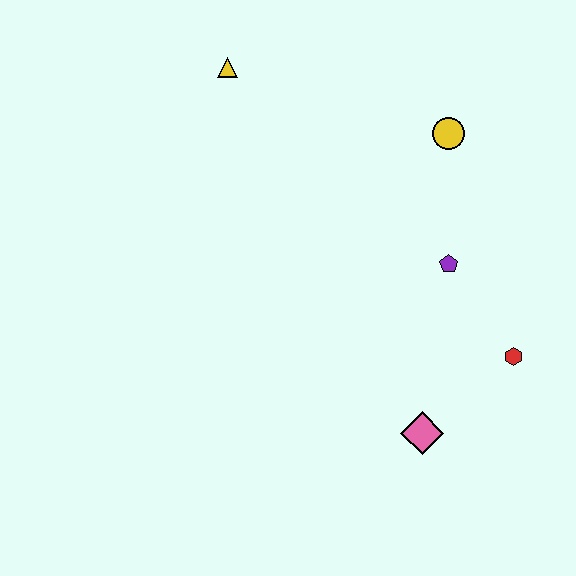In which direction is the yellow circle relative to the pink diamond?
The yellow circle is above the pink diamond.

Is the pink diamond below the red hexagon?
Yes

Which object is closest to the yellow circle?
The purple pentagon is closest to the yellow circle.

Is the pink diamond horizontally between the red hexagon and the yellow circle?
No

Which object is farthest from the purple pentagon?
The yellow triangle is farthest from the purple pentagon.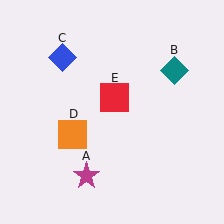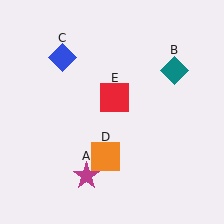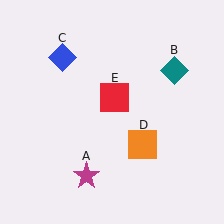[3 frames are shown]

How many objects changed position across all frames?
1 object changed position: orange square (object D).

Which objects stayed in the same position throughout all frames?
Magenta star (object A) and teal diamond (object B) and blue diamond (object C) and red square (object E) remained stationary.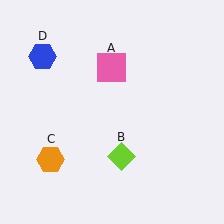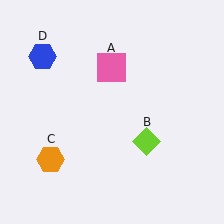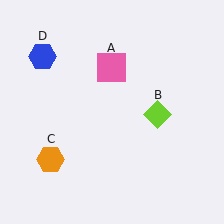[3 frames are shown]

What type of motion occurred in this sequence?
The lime diamond (object B) rotated counterclockwise around the center of the scene.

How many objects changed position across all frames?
1 object changed position: lime diamond (object B).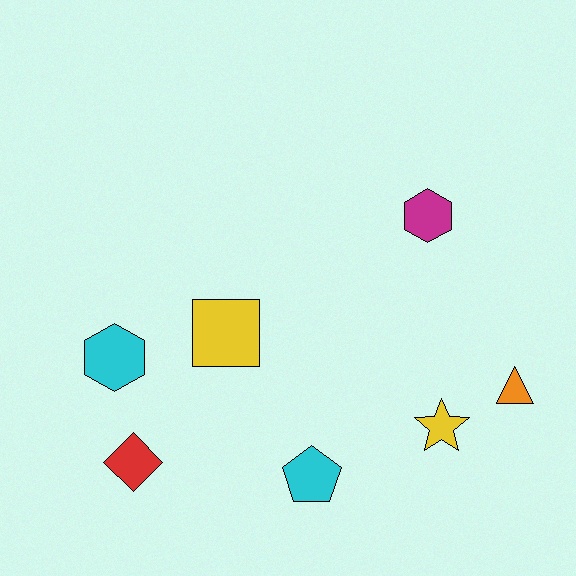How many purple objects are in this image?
There are no purple objects.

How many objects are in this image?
There are 7 objects.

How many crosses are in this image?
There are no crosses.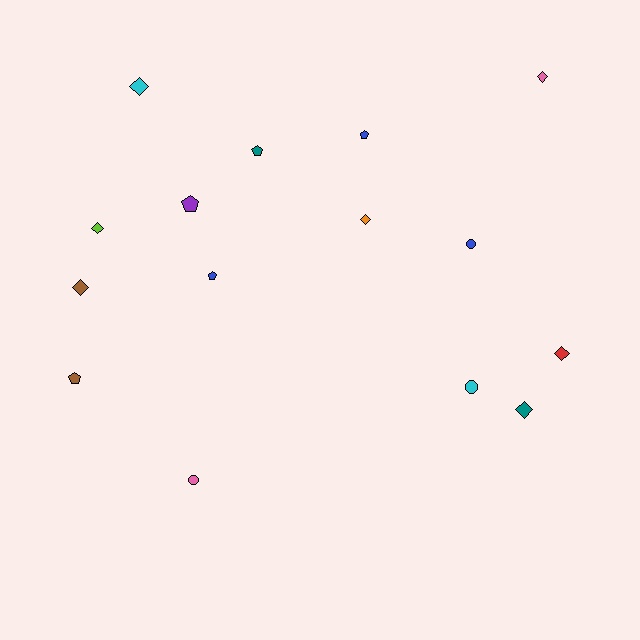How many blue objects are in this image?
There are 3 blue objects.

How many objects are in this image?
There are 15 objects.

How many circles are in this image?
There are 3 circles.